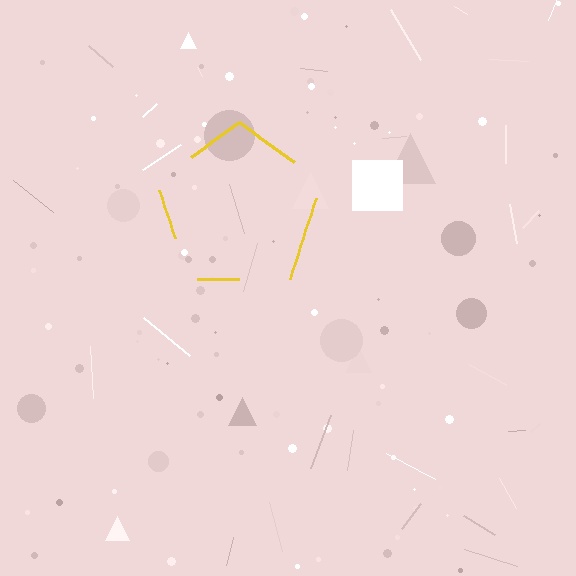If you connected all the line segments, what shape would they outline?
They would outline a pentagon.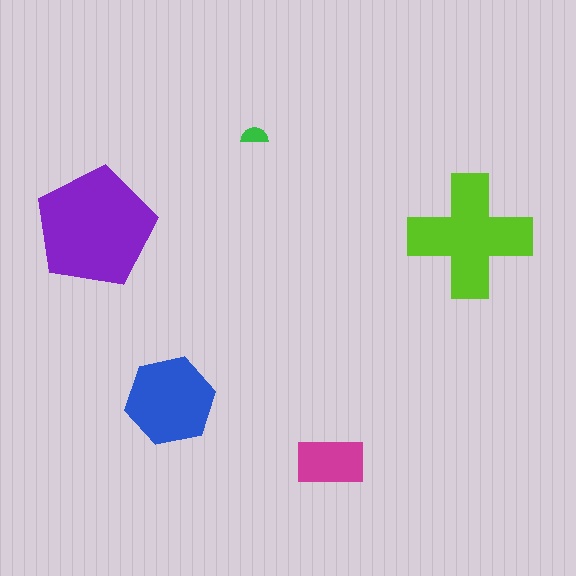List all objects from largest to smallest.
The purple pentagon, the lime cross, the blue hexagon, the magenta rectangle, the green semicircle.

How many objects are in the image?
There are 5 objects in the image.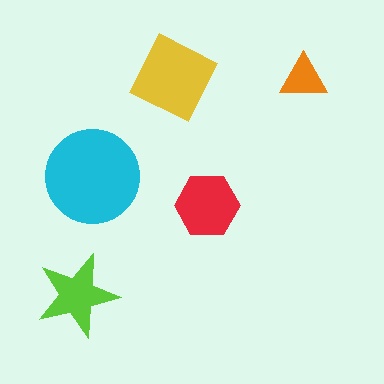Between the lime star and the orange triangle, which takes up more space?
The lime star.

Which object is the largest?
The cyan circle.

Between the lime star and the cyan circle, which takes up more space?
The cyan circle.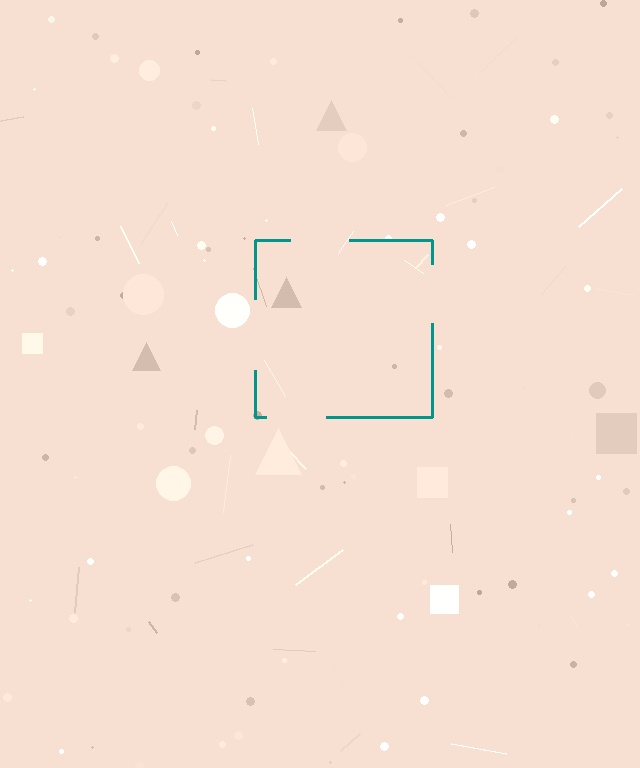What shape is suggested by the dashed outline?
The dashed outline suggests a square.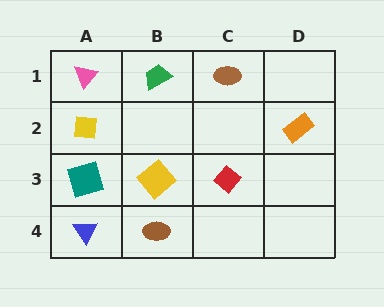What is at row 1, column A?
A pink triangle.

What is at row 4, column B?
A brown ellipse.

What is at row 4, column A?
A blue triangle.